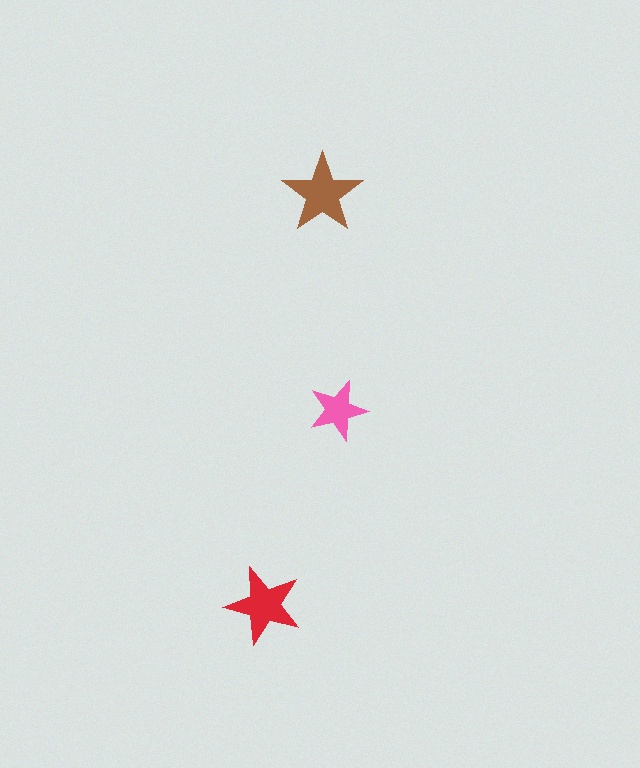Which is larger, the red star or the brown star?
The brown one.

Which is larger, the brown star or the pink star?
The brown one.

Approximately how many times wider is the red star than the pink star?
About 1.5 times wider.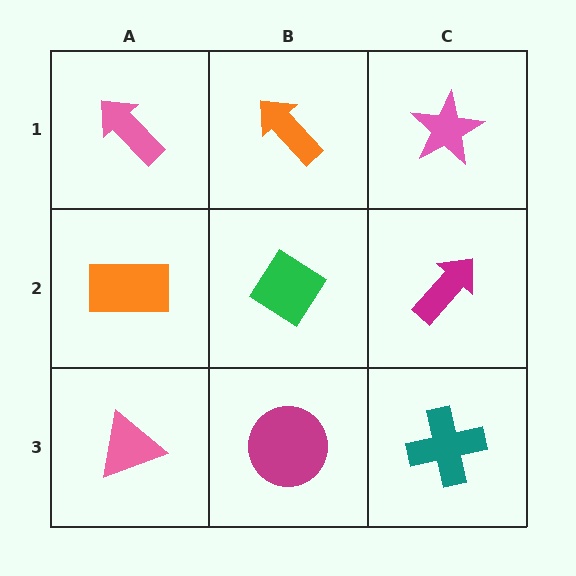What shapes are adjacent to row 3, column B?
A green diamond (row 2, column B), a pink triangle (row 3, column A), a teal cross (row 3, column C).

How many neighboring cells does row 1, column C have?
2.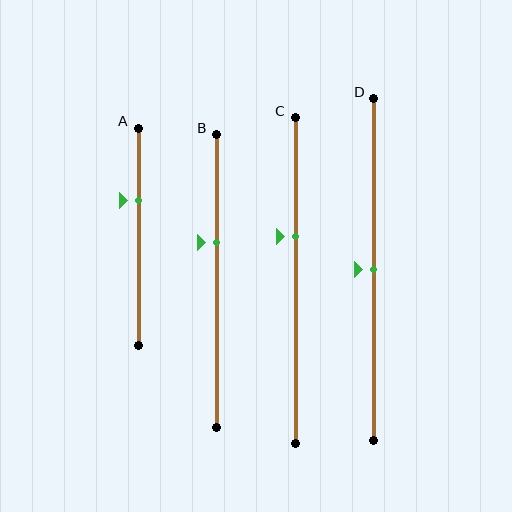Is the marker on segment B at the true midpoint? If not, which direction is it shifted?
No, the marker on segment B is shifted upward by about 13% of the segment length.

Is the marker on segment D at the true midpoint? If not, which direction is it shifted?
Yes, the marker on segment D is at the true midpoint.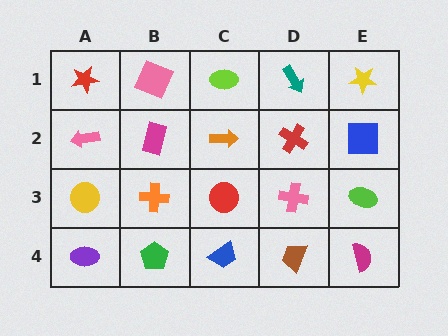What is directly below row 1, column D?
A red cross.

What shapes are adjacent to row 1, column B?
A magenta rectangle (row 2, column B), a red star (row 1, column A), a lime ellipse (row 1, column C).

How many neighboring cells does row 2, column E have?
3.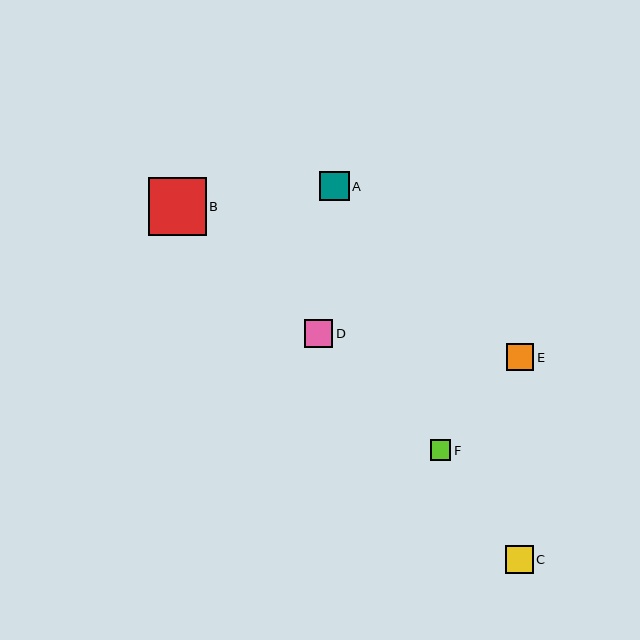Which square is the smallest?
Square F is the smallest with a size of approximately 21 pixels.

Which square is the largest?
Square B is the largest with a size of approximately 58 pixels.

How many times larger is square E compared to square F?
Square E is approximately 1.3 times the size of square F.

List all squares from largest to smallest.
From largest to smallest: B, A, C, D, E, F.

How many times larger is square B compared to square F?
Square B is approximately 2.8 times the size of square F.